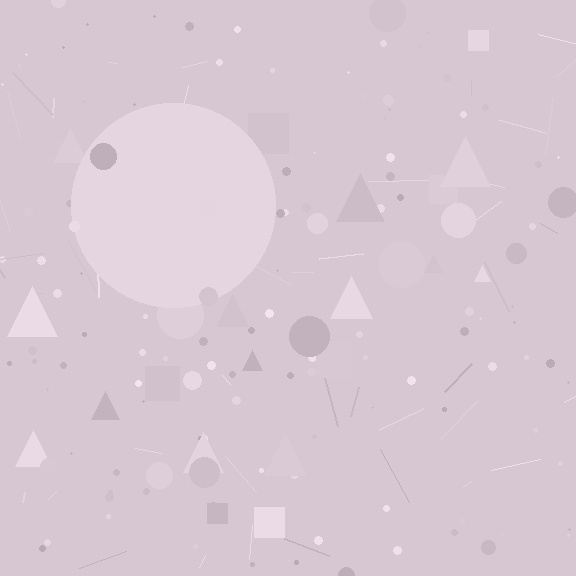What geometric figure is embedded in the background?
A circle is embedded in the background.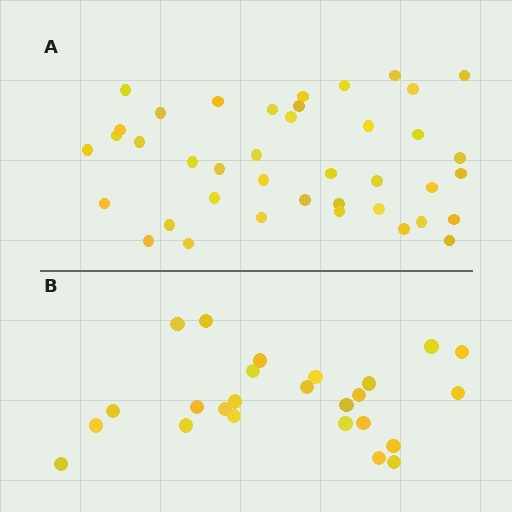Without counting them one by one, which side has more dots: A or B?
Region A (the top region) has more dots.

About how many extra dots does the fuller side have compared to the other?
Region A has approximately 15 more dots than region B.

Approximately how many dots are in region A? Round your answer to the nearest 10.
About 40 dots.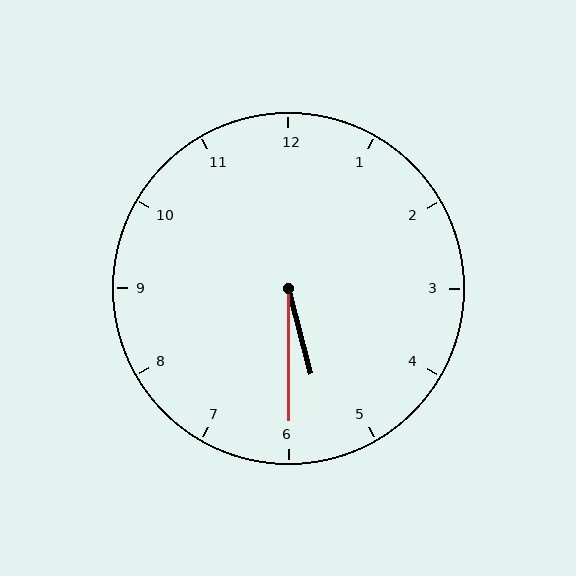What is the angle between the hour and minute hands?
Approximately 15 degrees.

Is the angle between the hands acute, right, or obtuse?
It is acute.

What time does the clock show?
5:30.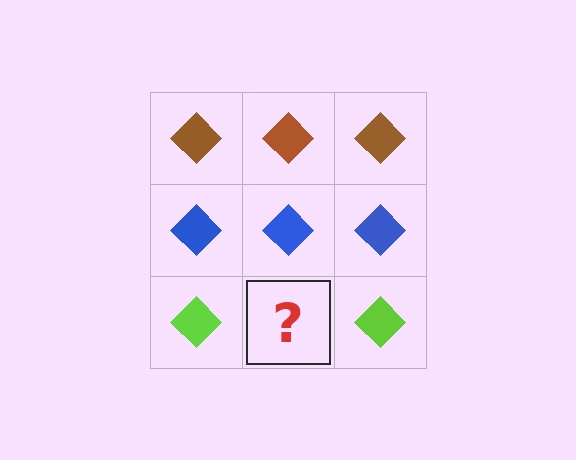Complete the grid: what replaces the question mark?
The question mark should be replaced with a lime diamond.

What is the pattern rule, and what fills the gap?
The rule is that each row has a consistent color. The gap should be filled with a lime diamond.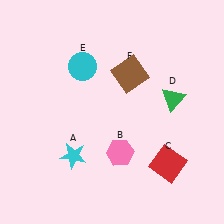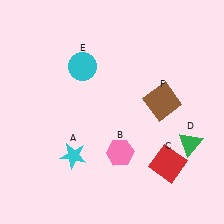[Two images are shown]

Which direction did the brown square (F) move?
The brown square (F) moved right.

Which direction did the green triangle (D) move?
The green triangle (D) moved down.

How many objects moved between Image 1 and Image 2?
2 objects moved between the two images.